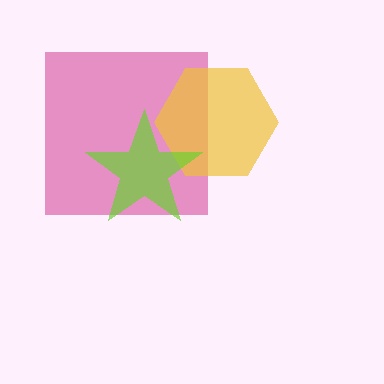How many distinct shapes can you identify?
There are 3 distinct shapes: a pink square, a yellow hexagon, a lime star.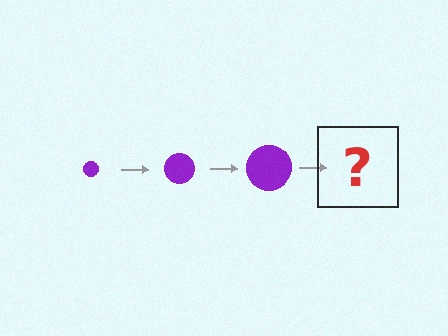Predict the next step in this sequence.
The next step is a purple circle, larger than the previous one.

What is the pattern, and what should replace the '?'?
The pattern is that the circle gets progressively larger each step. The '?' should be a purple circle, larger than the previous one.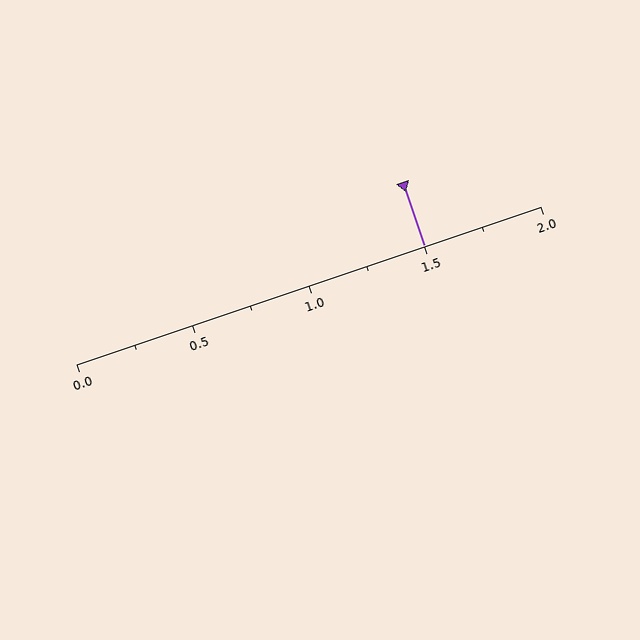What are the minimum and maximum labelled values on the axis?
The axis runs from 0.0 to 2.0.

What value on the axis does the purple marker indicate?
The marker indicates approximately 1.5.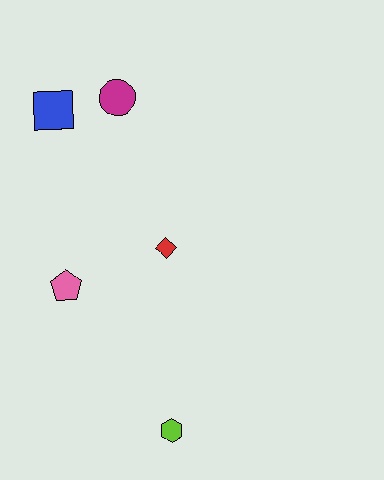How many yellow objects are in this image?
There are no yellow objects.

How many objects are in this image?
There are 5 objects.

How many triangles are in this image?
There are no triangles.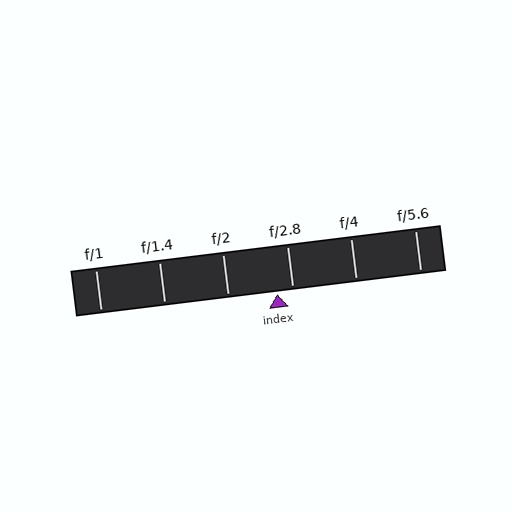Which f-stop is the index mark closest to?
The index mark is closest to f/2.8.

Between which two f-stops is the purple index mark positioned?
The index mark is between f/2 and f/2.8.